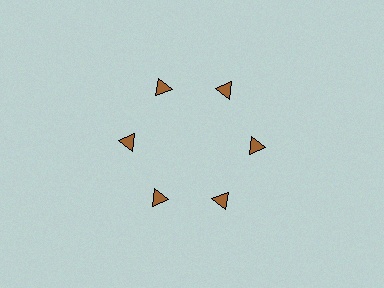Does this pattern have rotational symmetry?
Yes, this pattern has 6-fold rotational symmetry. It looks the same after rotating 60 degrees around the center.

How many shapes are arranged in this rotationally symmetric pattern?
There are 6 shapes, arranged in 6 groups of 1.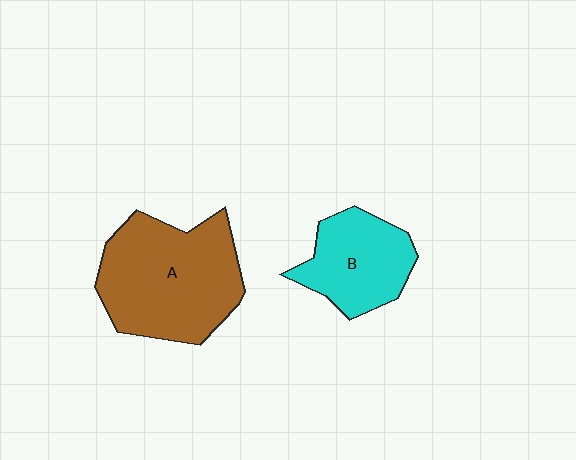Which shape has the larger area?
Shape A (brown).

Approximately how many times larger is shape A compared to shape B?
Approximately 1.7 times.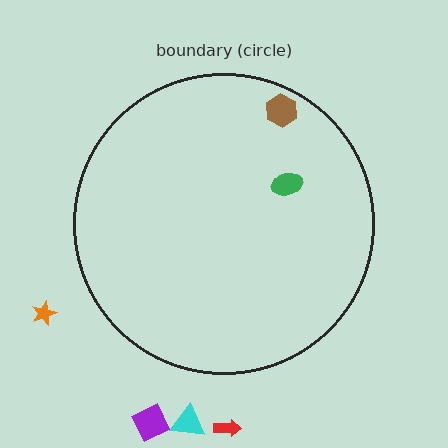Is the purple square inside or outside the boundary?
Outside.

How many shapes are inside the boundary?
2 inside, 4 outside.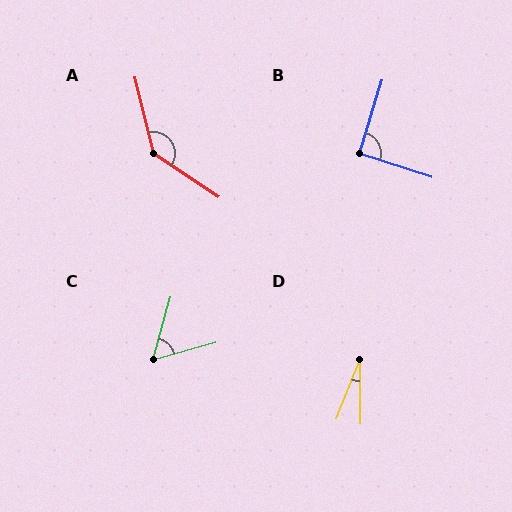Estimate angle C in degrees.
Approximately 59 degrees.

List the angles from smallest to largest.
D (21°), C (59°), B (91°), A (137°).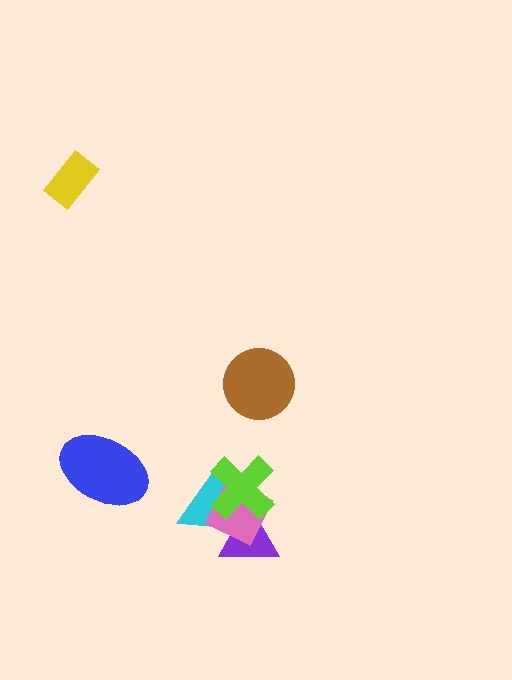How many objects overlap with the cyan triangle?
3 objects overlap with the cyan triangle.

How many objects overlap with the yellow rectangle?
0 objects overlap with the yellow rectangle.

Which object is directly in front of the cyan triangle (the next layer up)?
The pink diamond is directly in front of the cyan triangle.